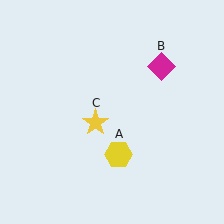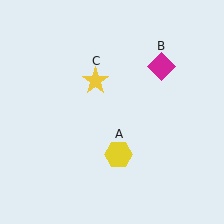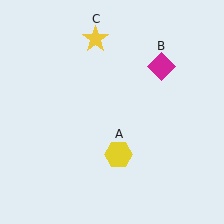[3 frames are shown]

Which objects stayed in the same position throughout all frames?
Yellow hexagon (object A) and magenta diamond (object B) remained stationary.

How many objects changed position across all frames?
1 object changed position: yellow star (object C).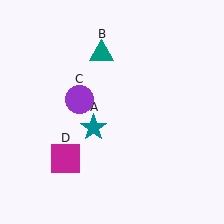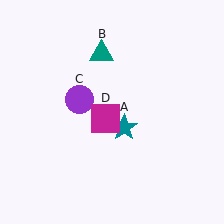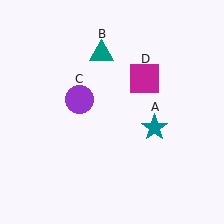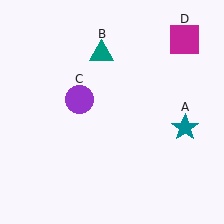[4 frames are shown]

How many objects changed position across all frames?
2 objects changed position: teal star (object A), magenta square (object D).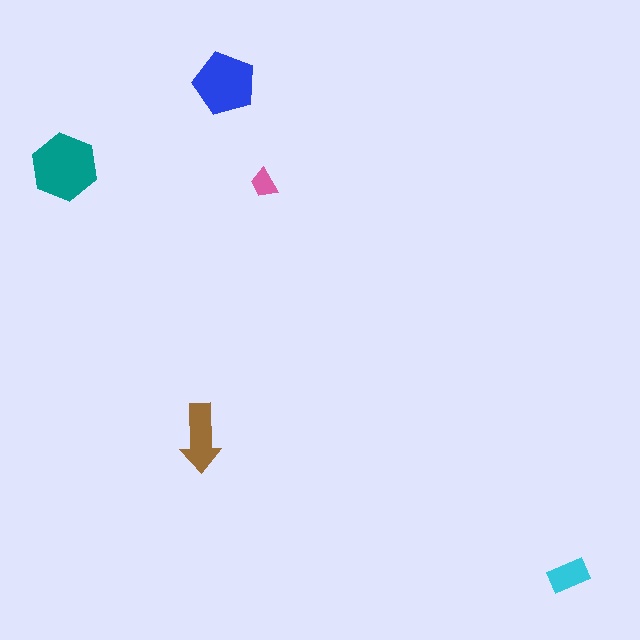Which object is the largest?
The teal hexagon.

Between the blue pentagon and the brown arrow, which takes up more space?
The blue pentagon.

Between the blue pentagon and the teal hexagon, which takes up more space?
The teal hexagon.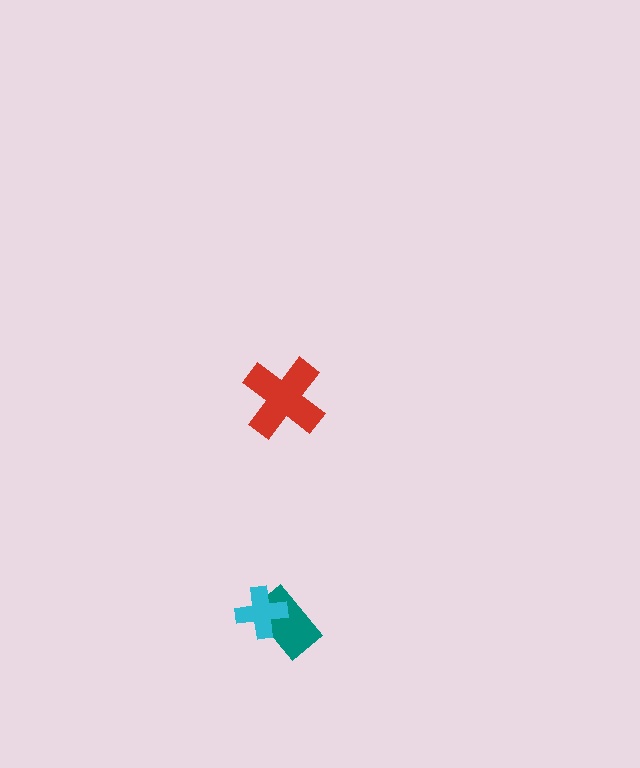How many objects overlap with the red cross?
0 objects overlap with the red cross.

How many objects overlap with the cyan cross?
1 object overlaps with the cyan cross.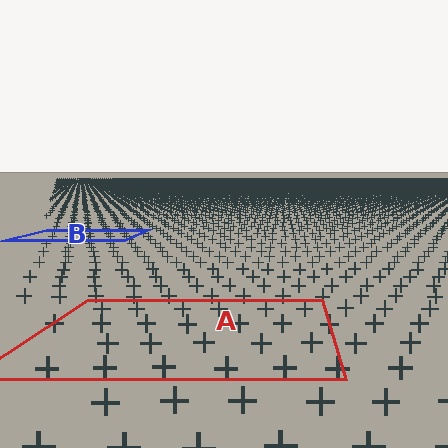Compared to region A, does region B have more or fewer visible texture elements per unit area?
Region B has more texture elements per unit area — they are packed more densely because it is farther away.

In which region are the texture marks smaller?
The texture marks are smaller in region B, because it is farther away.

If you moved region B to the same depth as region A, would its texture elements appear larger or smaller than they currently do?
They would appear larger. At a closer depth, the same texture elements are projected at a bigger on-screen size.